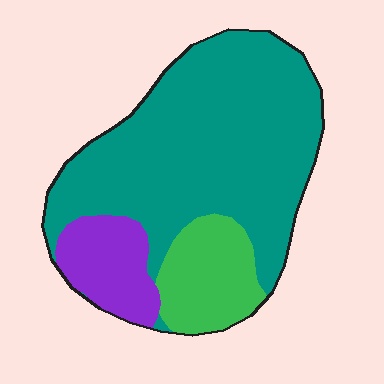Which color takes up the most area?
Teal, at roughly 70%.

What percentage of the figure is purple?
Purple covers about 15% of the figure.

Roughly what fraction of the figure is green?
Green covers around 15% of the figure.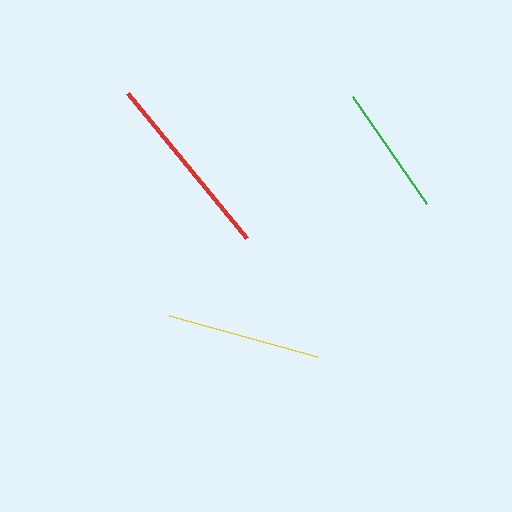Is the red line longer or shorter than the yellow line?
The red line is longer than the yellow line.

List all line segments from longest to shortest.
From longest to shortest: red, yellow, green.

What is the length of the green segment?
The green segment is approximately 130 pixels long.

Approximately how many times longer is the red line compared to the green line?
The red line is approximately 1.4 times the length of the green line.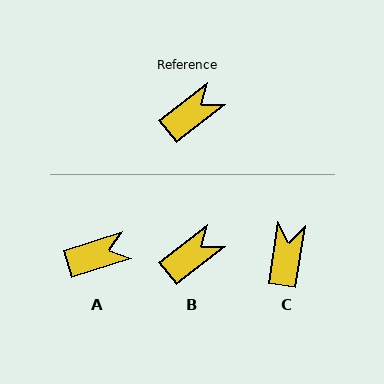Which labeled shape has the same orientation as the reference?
B.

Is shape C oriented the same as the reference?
No, it is off by about 43 degrees.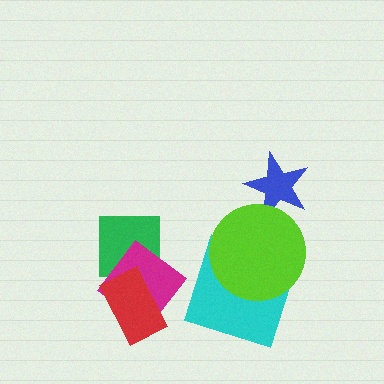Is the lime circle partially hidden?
No, no other shape covers it.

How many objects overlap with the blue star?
1 object overlaps with the blue star.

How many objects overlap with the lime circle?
2 objects overlap with the lime circle.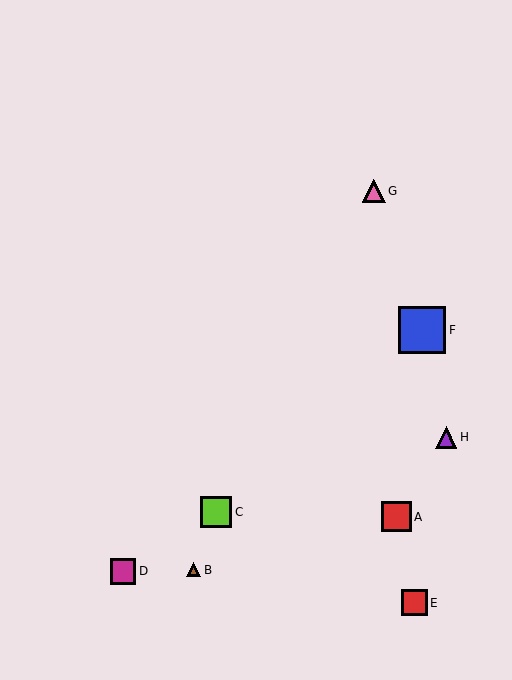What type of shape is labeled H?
Shape H is a purple triangle.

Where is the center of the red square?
The center of the red square is at (396, 517).